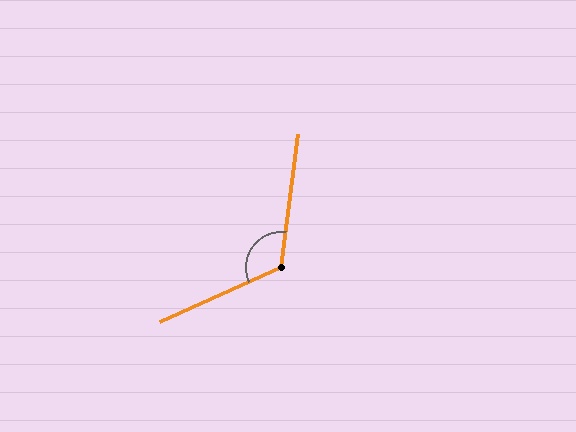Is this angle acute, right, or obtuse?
It is obtuse.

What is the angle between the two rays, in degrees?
Approximately 122 degrees.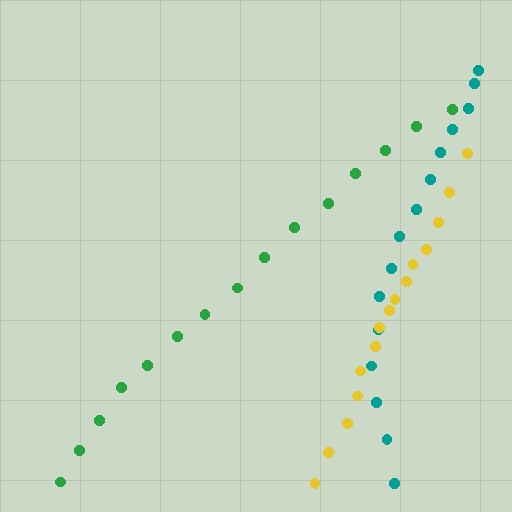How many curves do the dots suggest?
There are 3 distinct paths.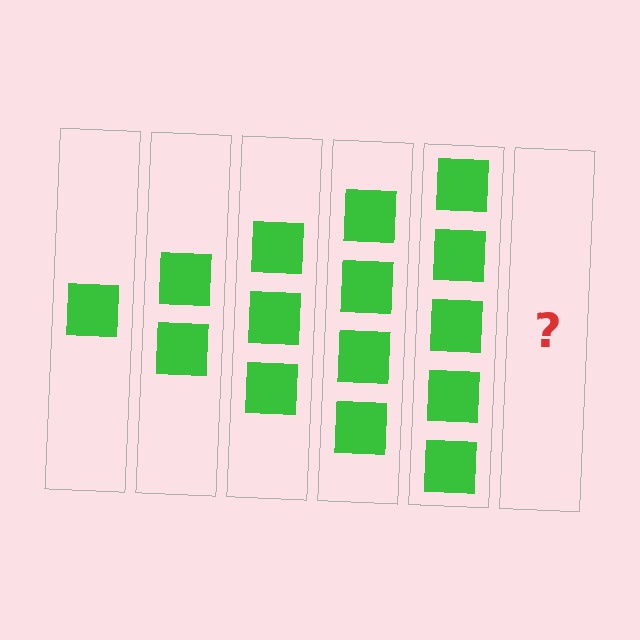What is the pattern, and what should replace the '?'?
The pattern is that each step adds one more square. The '?' should be 6 squares.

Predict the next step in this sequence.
The next step is 6 squares.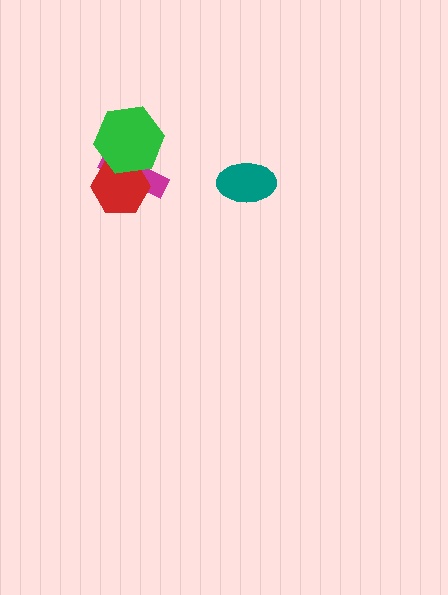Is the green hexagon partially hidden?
No, no other shape covers it.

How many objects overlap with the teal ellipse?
0 objects overlap with the teal ellipse.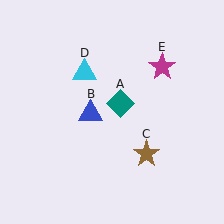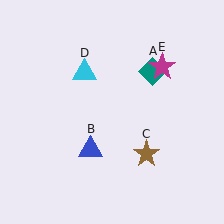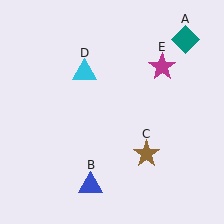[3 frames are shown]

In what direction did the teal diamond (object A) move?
The teal diamond (object A) moved up and to the right.